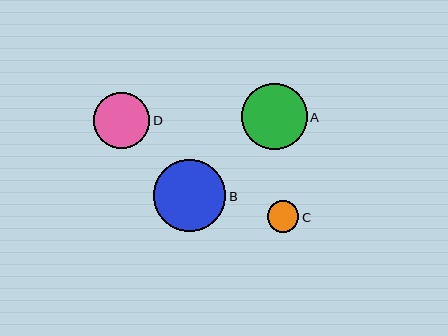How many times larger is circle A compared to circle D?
Circle A is approximately 1.2 times the size of circle D.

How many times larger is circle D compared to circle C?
Circle D is approximately 1.8 times the size of circle C.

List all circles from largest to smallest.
From largest to smallest: B, A, D, C.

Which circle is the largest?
Circle B is the largest with a size of approximately 72 pixels.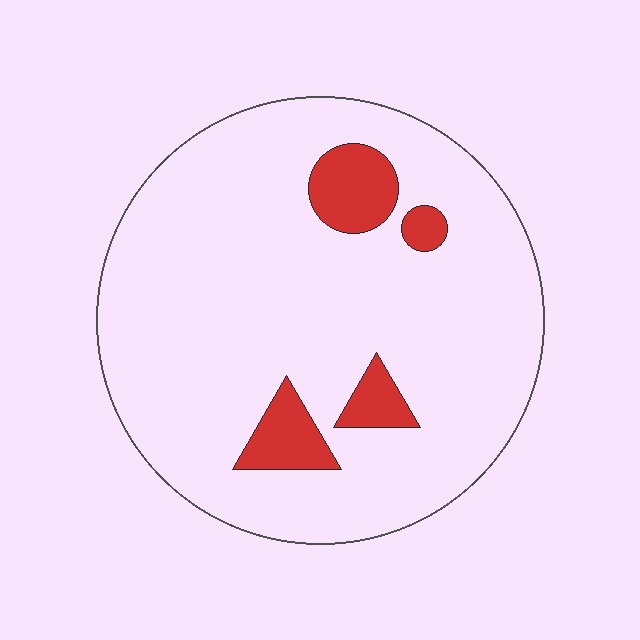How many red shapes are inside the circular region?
4.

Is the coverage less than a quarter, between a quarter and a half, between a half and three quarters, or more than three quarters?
Less than a quarter.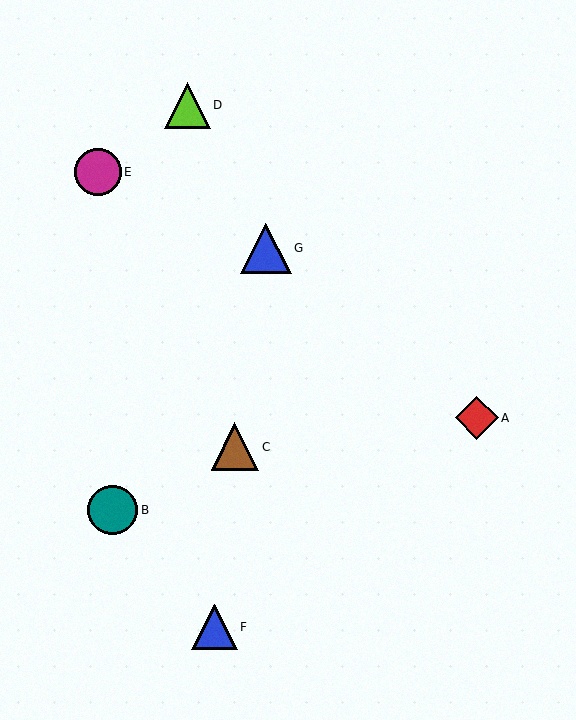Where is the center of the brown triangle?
The center of the brown triangle is at (235, 447).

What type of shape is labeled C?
Shape C is a brown triangle.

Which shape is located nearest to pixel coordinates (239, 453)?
The brown triangle (labeled C) at (235, 447) is nearest to that location.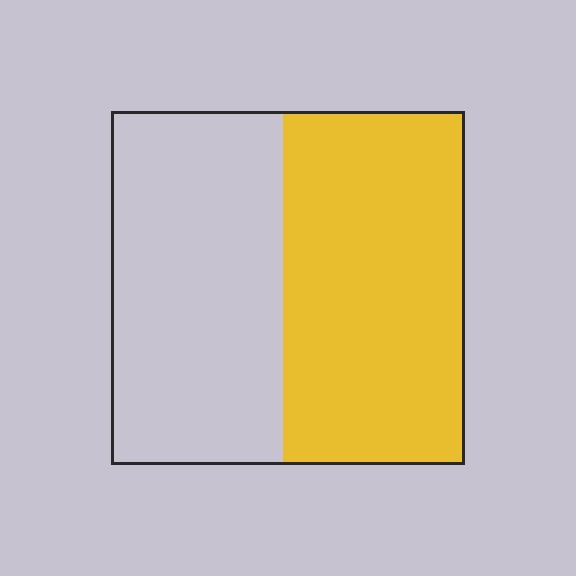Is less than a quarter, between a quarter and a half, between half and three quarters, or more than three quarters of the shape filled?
Between half and three quarters.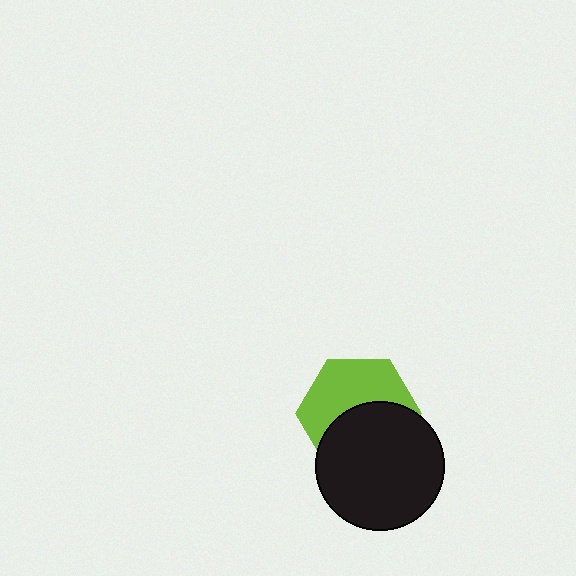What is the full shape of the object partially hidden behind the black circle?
The partially hidden object is a lime hexagon.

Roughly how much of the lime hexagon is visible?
About half of it is visible (roughly 51%).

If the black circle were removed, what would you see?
You would see the complete lime hexagon.